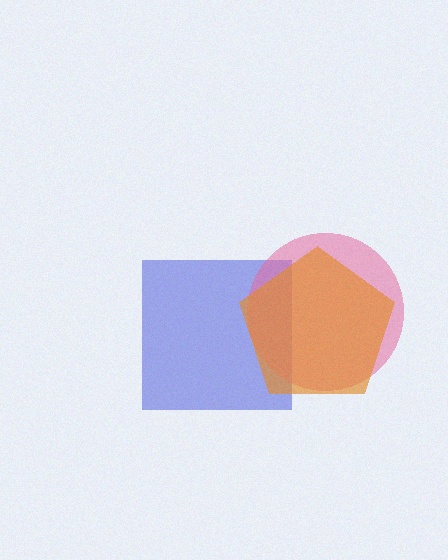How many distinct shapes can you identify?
There are 3 distinct shapes: a blue square, a pink circle, an orange pentagon.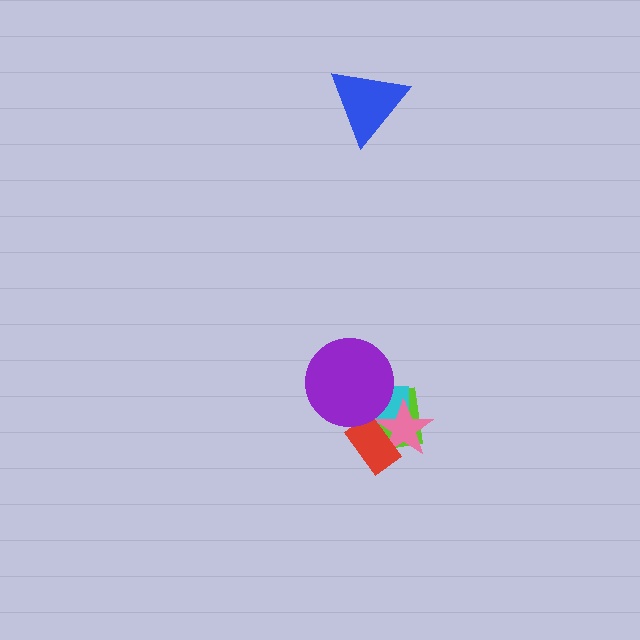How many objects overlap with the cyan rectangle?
4 objects overlap with the cyan rectangle.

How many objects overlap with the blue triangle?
0 objects overlap with the blue triangle.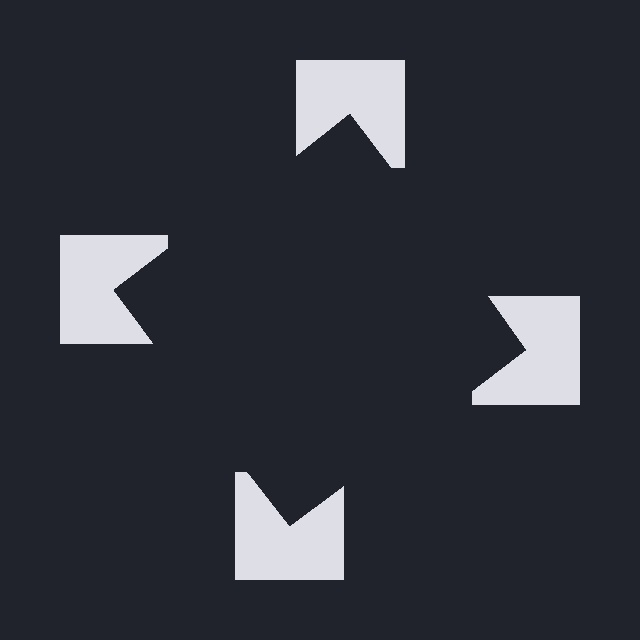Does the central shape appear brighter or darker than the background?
It typically appears slightly darker than the background, even though no actual brightness change is drawn.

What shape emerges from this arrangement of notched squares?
An illusory square — its edges are inferred from the aligned wedge cuts in the notched squares, not physically drawn.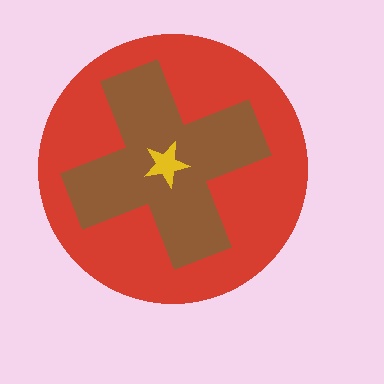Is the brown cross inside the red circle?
Yes.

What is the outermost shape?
The red circle.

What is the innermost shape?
The yellow star.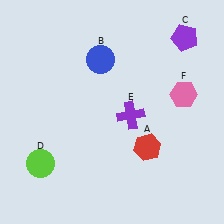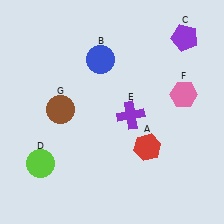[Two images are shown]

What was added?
A brown circle (G) was added in Image 2.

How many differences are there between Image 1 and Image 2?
There is 1 difference between the two images.